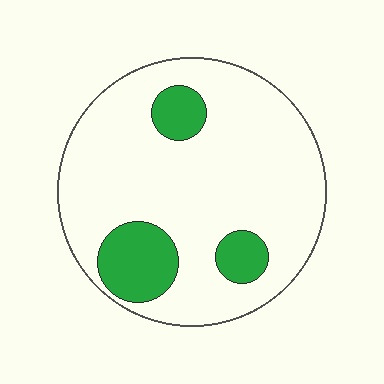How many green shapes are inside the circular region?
3.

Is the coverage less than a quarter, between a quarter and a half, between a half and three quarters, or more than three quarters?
Less than a quarter.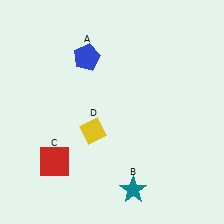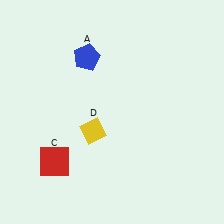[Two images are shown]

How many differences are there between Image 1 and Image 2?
There is 1 difference between the two images.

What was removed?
The teal star (B) was removed in Image 2.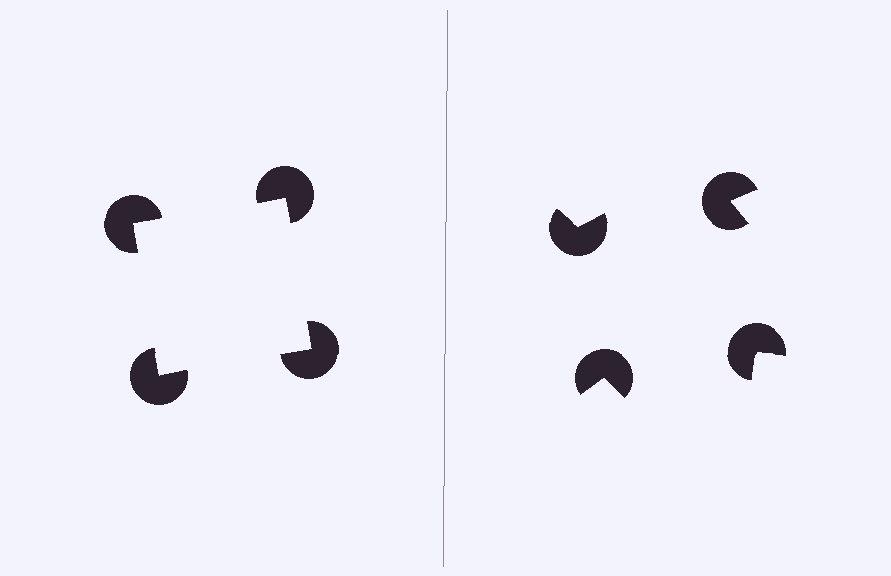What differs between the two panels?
The pac-man discs are positioned identically on both sides; only the wedge orientations differ. On the left they align to a square; on the right they are misaligned.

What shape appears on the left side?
An illusory square.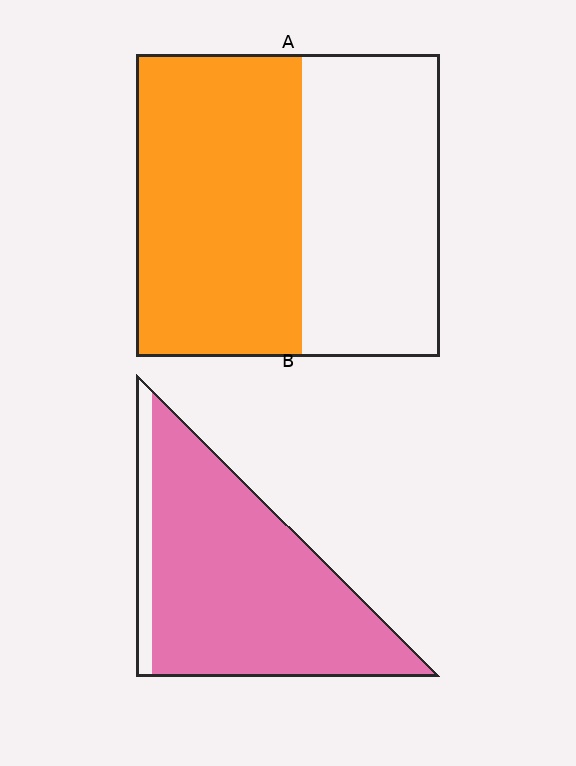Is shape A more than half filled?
Yes.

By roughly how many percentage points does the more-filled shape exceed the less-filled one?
By roughly 35 percentage points (B over A).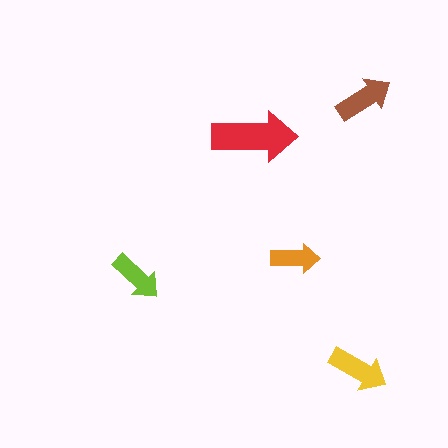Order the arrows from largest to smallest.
the red one, the yellow one, the brown one, the lime one, the orange one.